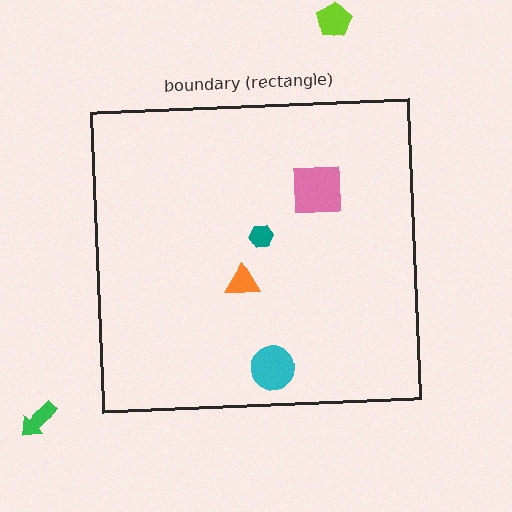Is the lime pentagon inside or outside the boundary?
Outside.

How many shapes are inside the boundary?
4 inside, 2 outside.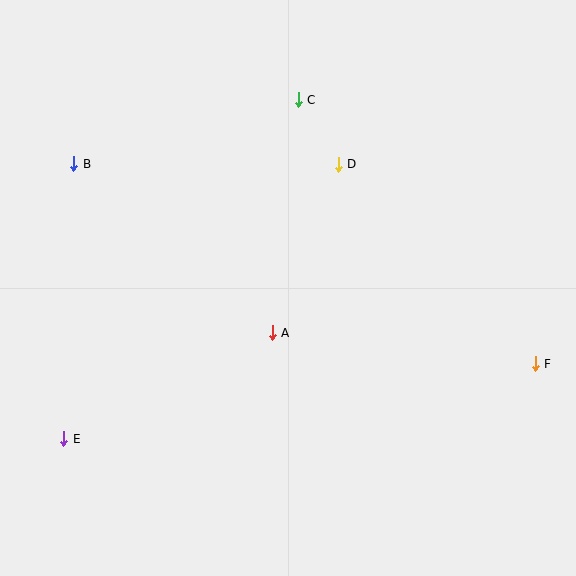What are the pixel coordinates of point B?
Point B is at (74, 164).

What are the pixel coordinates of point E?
Point E is at (64, 439).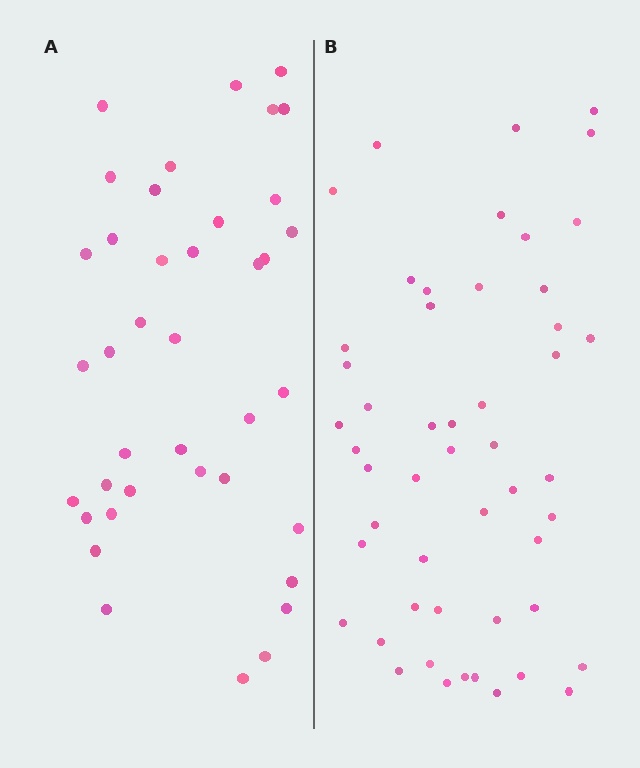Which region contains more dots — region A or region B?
Region B (the right region) has more dots.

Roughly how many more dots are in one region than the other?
Region B has roughly 12 or so more dots than region A.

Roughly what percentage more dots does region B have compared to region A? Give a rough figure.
About 30% more.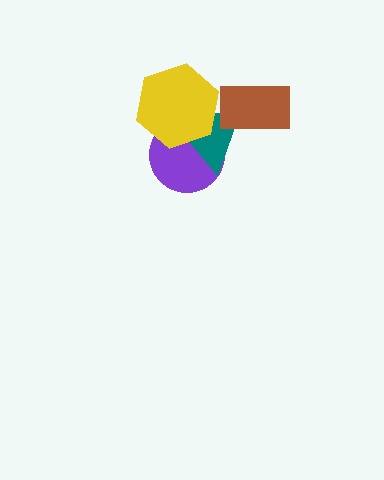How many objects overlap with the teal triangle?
3 objects overlap with the teal triangle.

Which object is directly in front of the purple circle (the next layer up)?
The teal triangle is directly in front of the purple circle.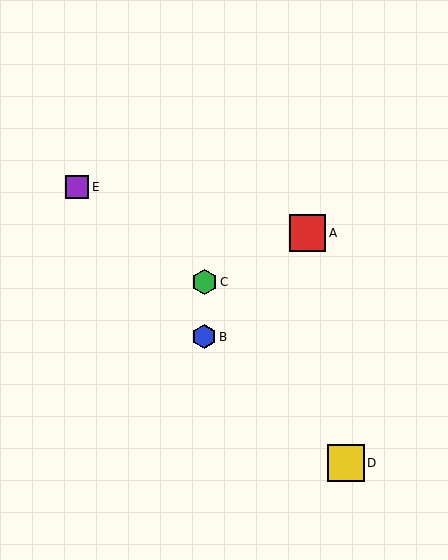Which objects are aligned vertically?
Objects B, C are aligned vertically.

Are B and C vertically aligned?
Yes, both are at x≈204.